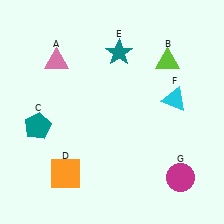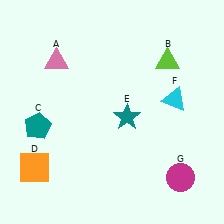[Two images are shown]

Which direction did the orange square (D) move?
The orange square (D) moved left.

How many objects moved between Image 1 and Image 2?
2 objects moved between the two images.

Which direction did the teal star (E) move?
The teal star (E) moved down.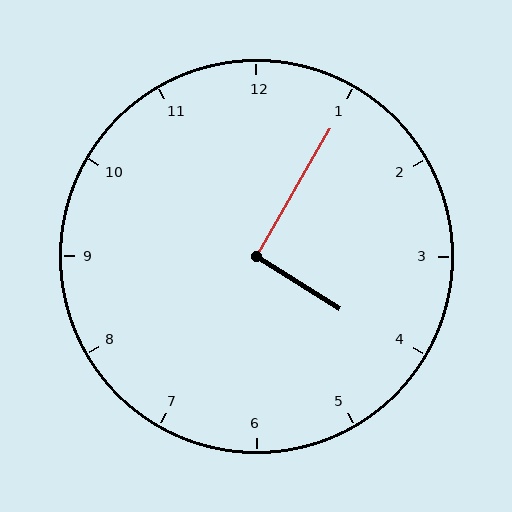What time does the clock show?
4:05.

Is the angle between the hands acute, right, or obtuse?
It is right.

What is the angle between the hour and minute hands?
Approximately 92 degrees.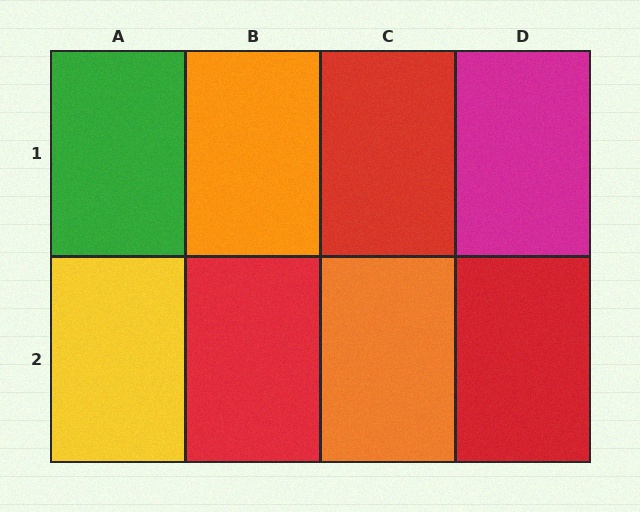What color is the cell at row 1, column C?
Red.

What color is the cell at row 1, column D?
Magenta.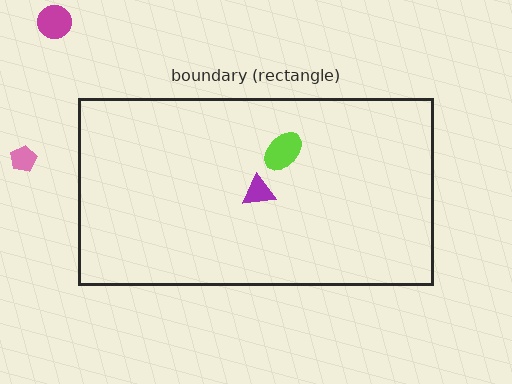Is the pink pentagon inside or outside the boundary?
Outside.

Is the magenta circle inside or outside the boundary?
Outside.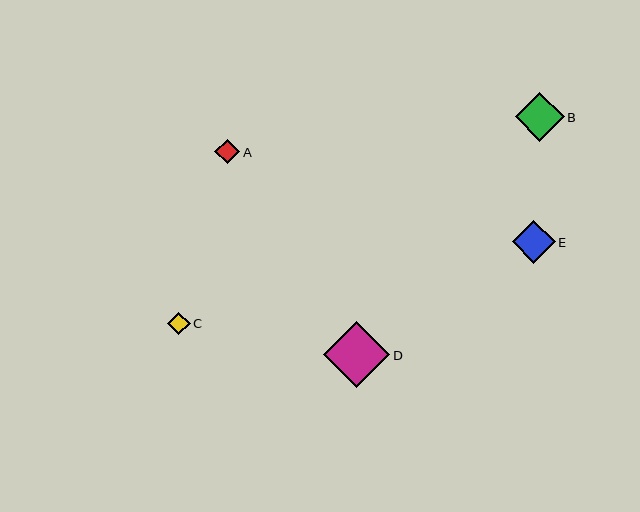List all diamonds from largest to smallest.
From largest to smallest: D, B, E, A, C.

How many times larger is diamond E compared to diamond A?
Diamond E is approximately 1.7 times the size of diamond A.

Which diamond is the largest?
Diamond D is the largest with a size of approximately 66 pixels.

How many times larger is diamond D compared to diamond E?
Diamond D is approximately 1.5 times the size of diamond E.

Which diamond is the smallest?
Diamond C is the smallest with a size of approximately 23 pixels.